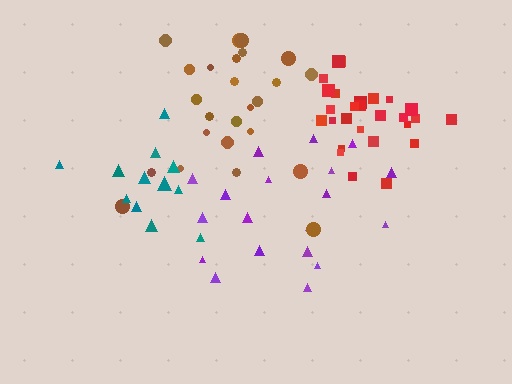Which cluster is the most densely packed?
Red.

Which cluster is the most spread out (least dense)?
Purple.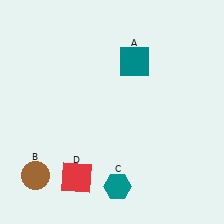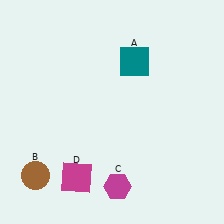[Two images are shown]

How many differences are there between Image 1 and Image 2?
There are 2 differences between the two images.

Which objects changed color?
C changed from teal to magenta. D changed from red to magenta.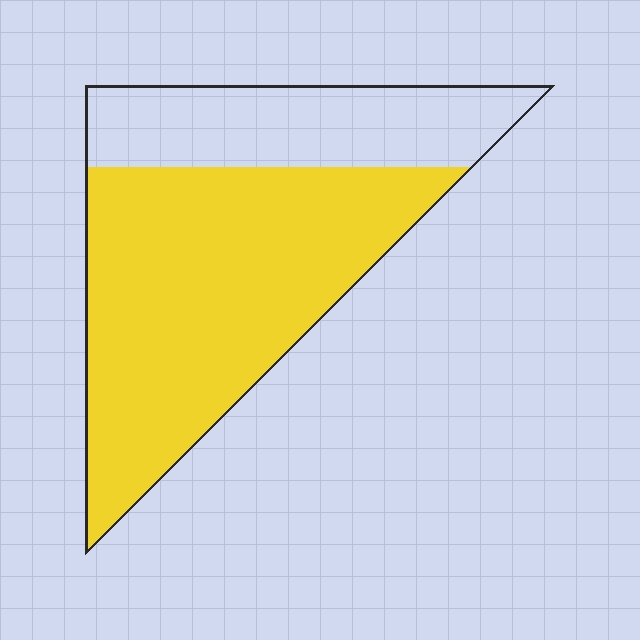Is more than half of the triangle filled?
Yes.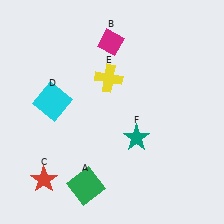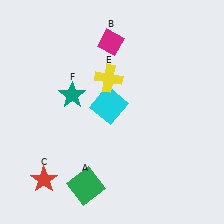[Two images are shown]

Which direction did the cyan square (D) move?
The cyan square (D) moved right.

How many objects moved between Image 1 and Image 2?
2 objects moved between the two images.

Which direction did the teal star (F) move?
The teal star (F) moved left.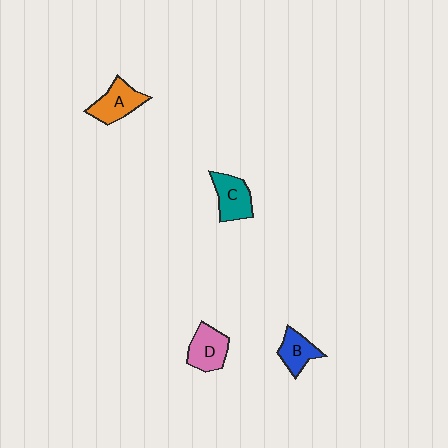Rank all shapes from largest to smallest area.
From largest to smallest: A (orange), D (pink), C (teal), B (blue).